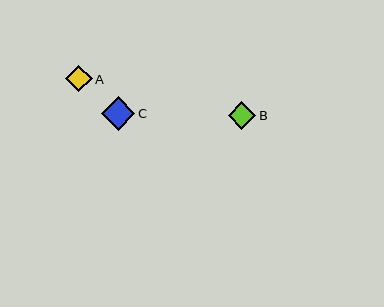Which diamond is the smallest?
Diamond A is the smallest with a size of approximately 27 pixels.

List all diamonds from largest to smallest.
From largest to smallest: C, B, A.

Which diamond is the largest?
Diamond C is the largest with a size of approximately 34 pixels.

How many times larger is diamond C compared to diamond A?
Diamond C is approximately 1.3 times the size of diamond A.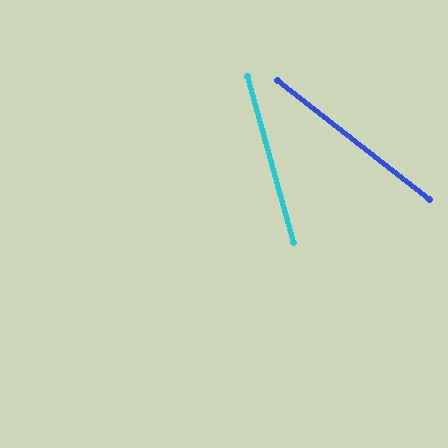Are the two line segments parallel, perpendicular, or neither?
Neither parallel nor perpendicular — they differ by about 36°.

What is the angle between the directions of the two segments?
Approximately 36 degrees.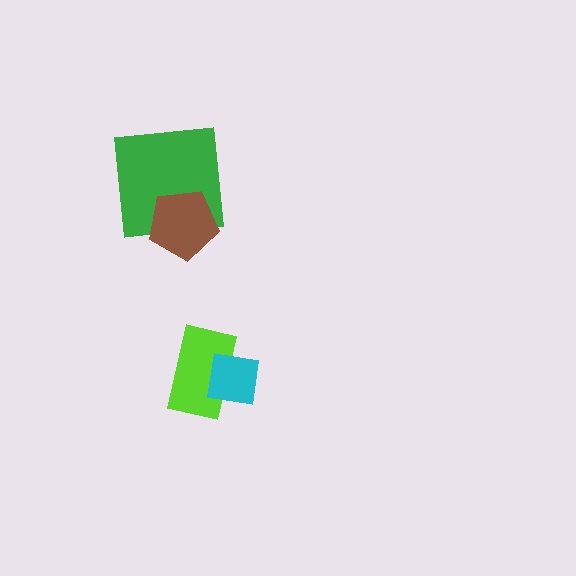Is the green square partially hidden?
Yes, it is partially covered by another shape.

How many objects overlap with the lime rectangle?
1 object overlaps with the lime rectangle.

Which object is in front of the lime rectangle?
The cyan square is in front of the lime rectangle.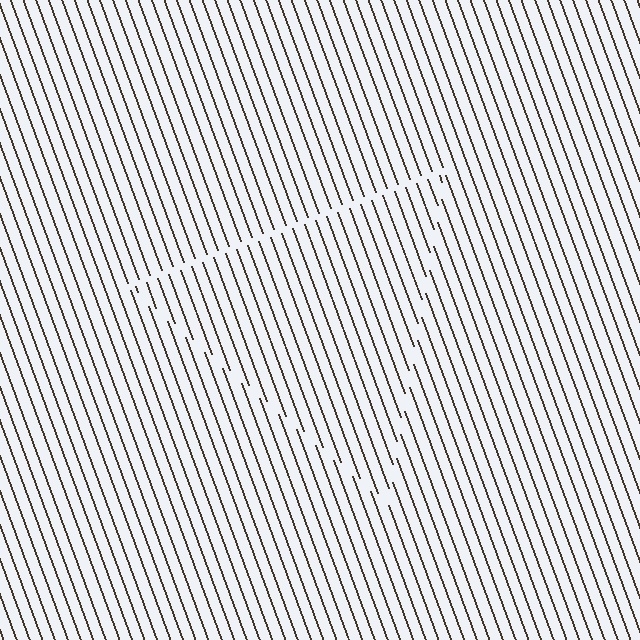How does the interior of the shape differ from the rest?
The interior of the shape contains the same grating, shifted by half a period — the contour is defined by the phase discontinuity where line-ends from the inner and outer gratings abut.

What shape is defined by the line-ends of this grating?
An illusory triangle. The interior of the shape contains the same grating, shifted by half a period — the contour is defined by the phase discontinuity where line-ends from the inner and outer gratings abut.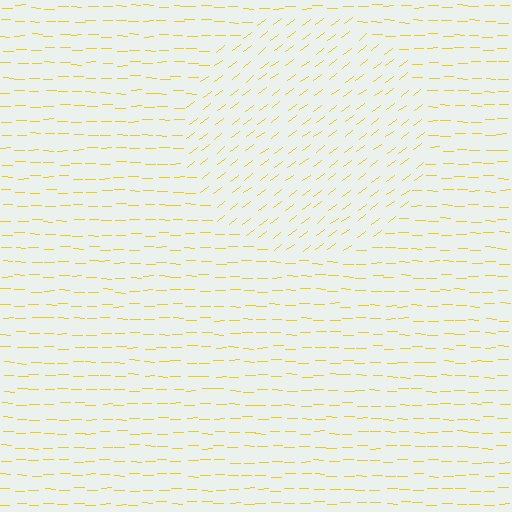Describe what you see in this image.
The image is filled with small yellow line segments. A circle region in the image has lines oriented differently from the surrounding lines, creating a visible texture boundary.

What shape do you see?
I see a circle.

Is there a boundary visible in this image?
Yes, there is a texture boundary formed by a change in line orientation.